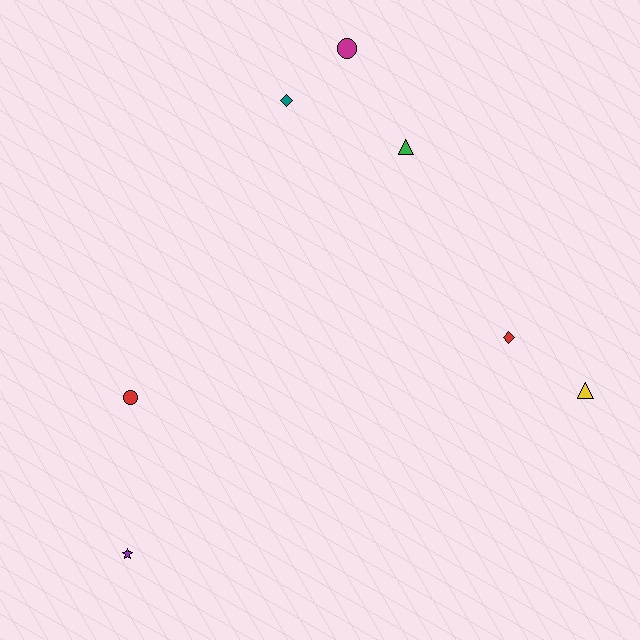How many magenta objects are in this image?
There is 1 magenta object.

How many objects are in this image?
There are 7 objects.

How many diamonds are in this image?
There are 2 diamonds.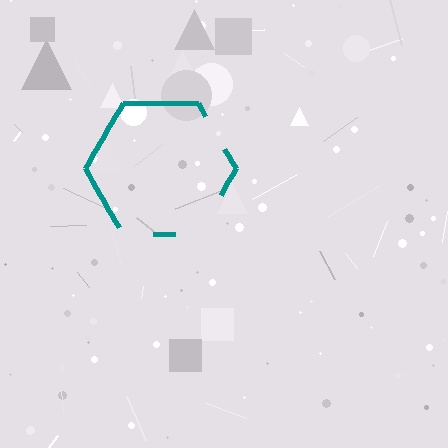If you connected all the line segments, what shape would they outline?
They would outline a hexagon.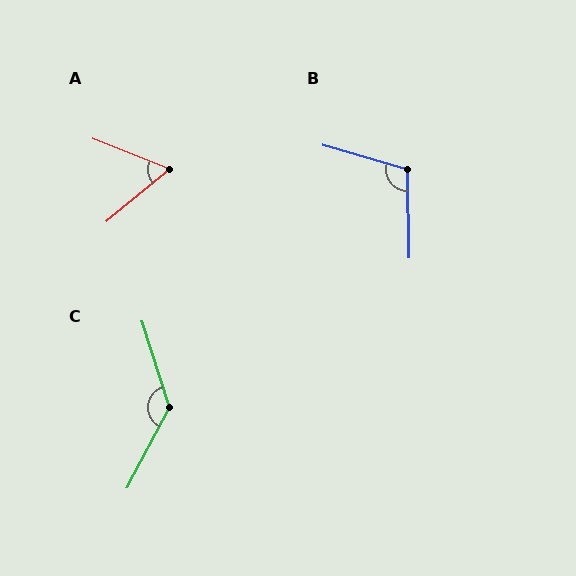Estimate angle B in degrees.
Approximately 107 degrees.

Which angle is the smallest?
A, at approximately 61 degrees.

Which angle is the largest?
C, at approximately 135 degrees.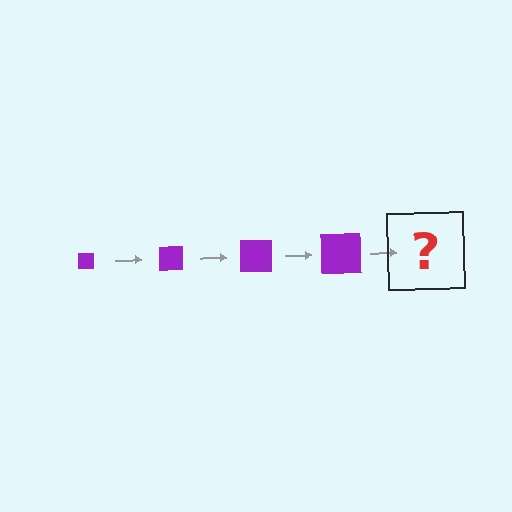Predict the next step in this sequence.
The next step is a purple square, larger than the previous one.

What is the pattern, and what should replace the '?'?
The pattern is that the square gets progressively larger each step. The '?' should be a purple square, larger than the previous one.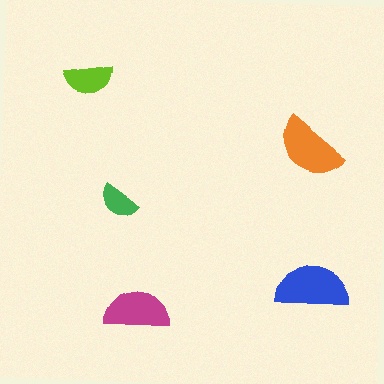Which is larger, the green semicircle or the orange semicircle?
The orange one.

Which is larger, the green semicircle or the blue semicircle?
The blue one.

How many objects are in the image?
There are 5 objects in the image.